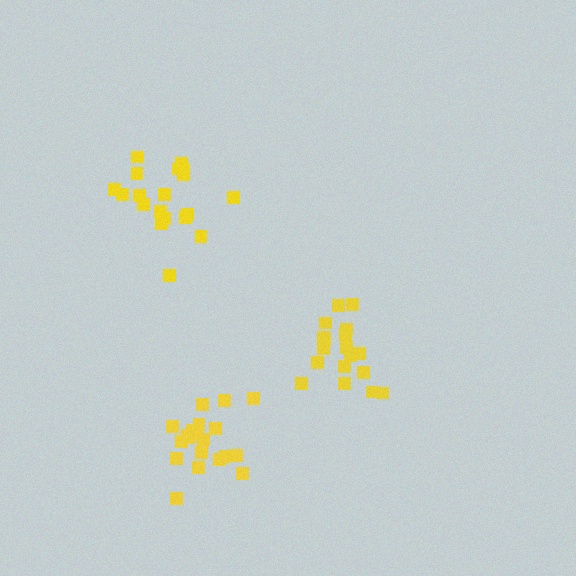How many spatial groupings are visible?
There are 3 spatial groupings.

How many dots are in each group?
Group 1: 18 dots, Group 2: 20 dots, Group 3: 19 dots (57 total).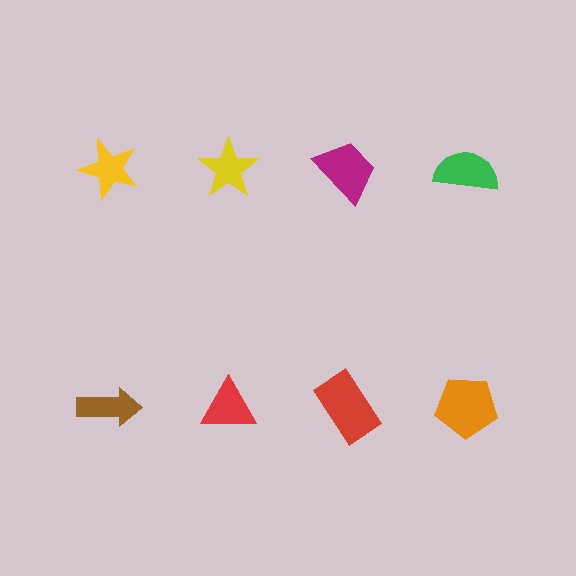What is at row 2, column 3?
A red rectangle.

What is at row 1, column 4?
A green semicircle.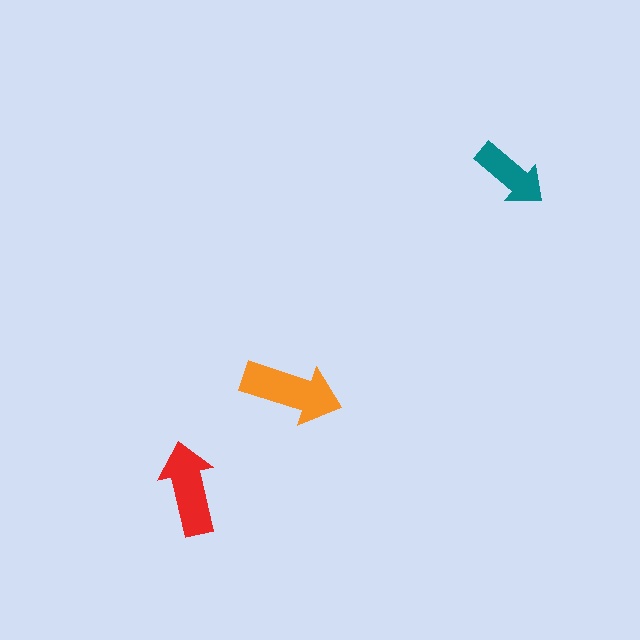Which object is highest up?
The teal arrow is topmost.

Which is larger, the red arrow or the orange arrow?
The orange one.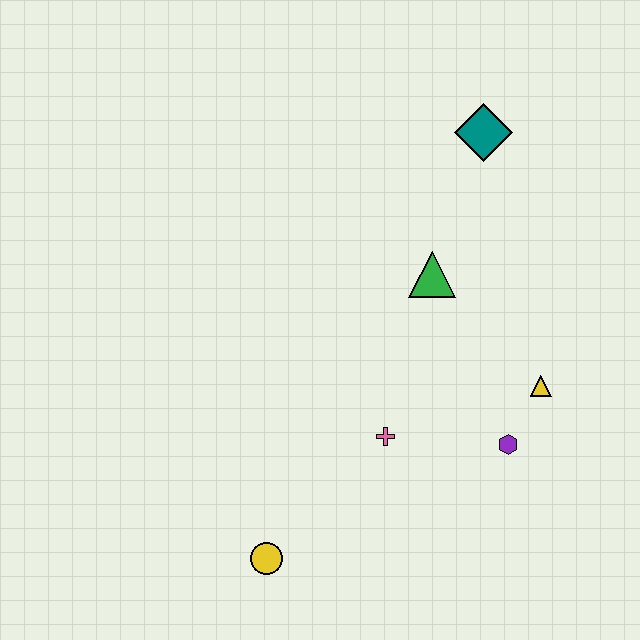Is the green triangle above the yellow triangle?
Yes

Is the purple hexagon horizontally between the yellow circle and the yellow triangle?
Yes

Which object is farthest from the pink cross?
The teal diamond is farthest from the pink cross.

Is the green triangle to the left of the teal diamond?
Yes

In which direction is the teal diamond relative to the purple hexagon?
The teal diamond is above the purple hexagon.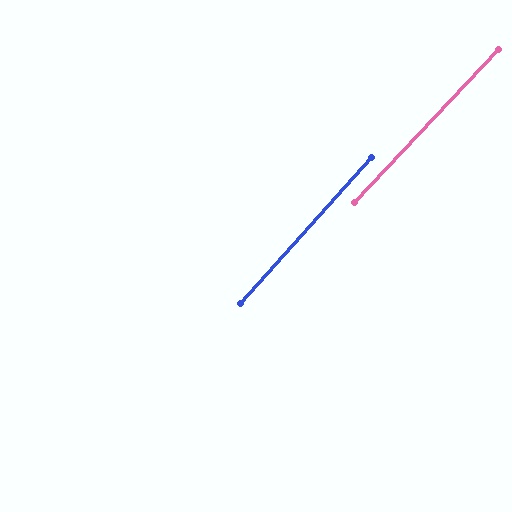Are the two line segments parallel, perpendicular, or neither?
Parallel — their directions differ by only 1.5°.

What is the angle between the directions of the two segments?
Approximately 2 degrees.